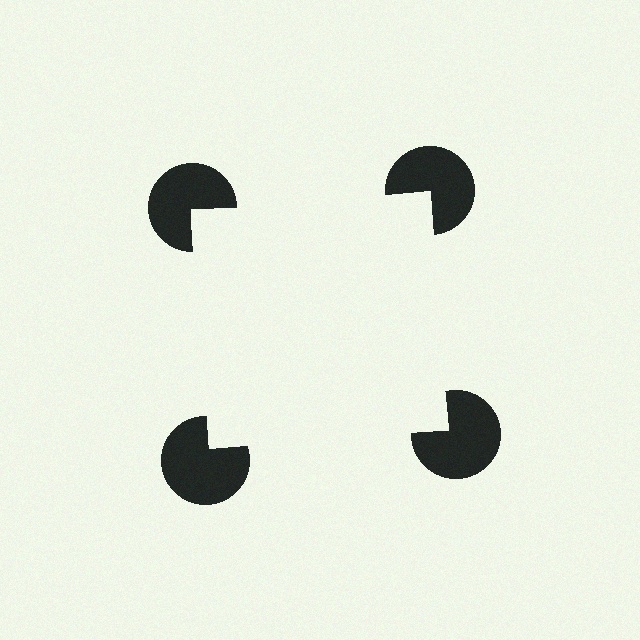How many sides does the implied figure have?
4 sides.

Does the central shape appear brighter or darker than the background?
It typically appears slightly brighter than the background, even though no actual brightness change is drawn.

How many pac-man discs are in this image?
There are 4 — one at each vertex of the illusory square.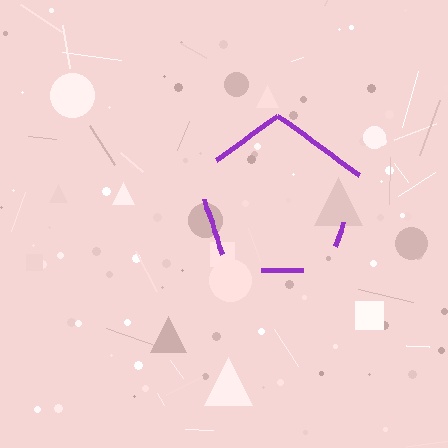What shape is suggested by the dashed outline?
The dashed outline suggests a pentagon.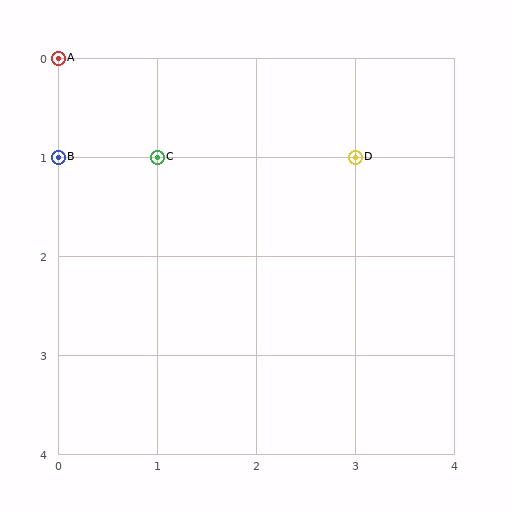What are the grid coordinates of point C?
Point C is at grid coordinates (1, 1).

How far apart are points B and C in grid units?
Points B and C are 1 column apart.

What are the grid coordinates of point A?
Point A is at grid coordinates (0, 0).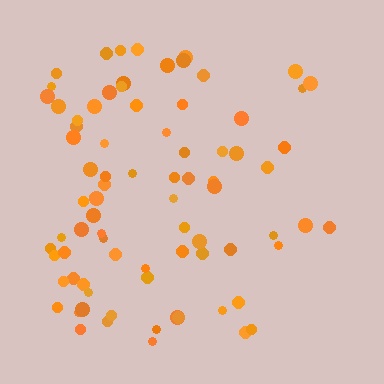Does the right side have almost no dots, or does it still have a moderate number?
Still a moderate number, just noticeably fewer than the left.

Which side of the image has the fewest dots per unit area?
The right.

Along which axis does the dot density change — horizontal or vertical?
Horizontal.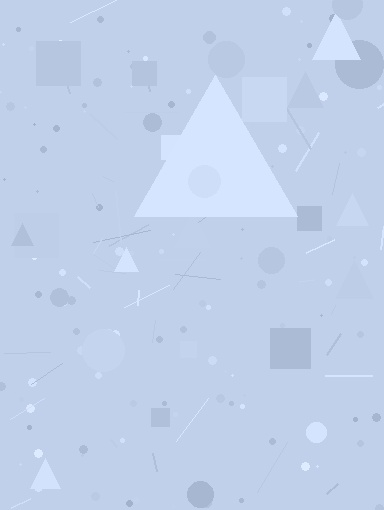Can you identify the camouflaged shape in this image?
The camouflaged shape is a triangle.